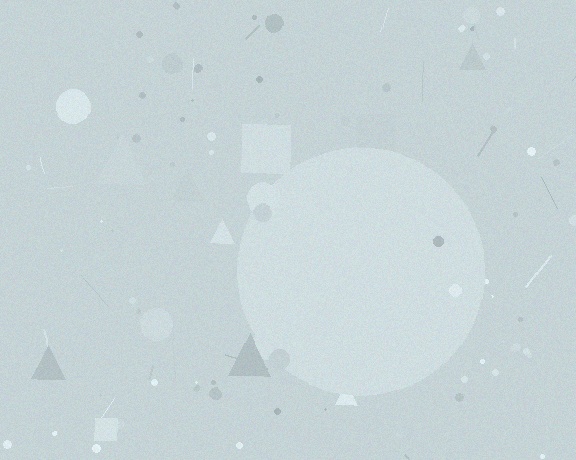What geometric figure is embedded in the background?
A circle is embedded in the background.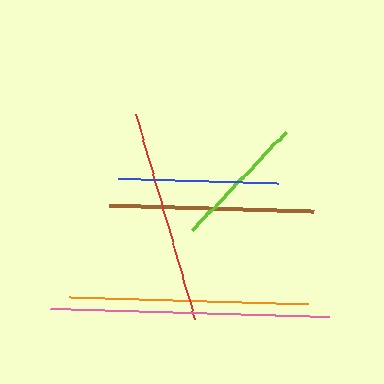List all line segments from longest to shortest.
From longest to shortest: pink, orange, red, brown, blue, lime.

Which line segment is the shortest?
The lime line is the shortest at approximately 136 pixels.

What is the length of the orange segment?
The orange segment is approximately 240 pixels long.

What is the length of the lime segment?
The lime segment is approximately 136 pixels long.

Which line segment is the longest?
The pink line is the longest at approximately 278 pixels.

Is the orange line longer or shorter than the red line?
The orange line is longer than the red line.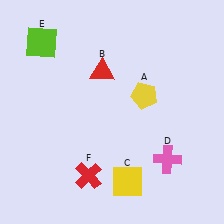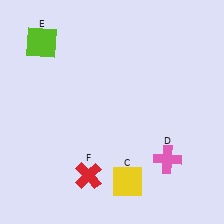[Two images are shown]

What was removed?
The yellow pentagon (A), the red triangle (B) were removed in Image 2.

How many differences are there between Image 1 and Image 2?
There are 2 differences between the two images.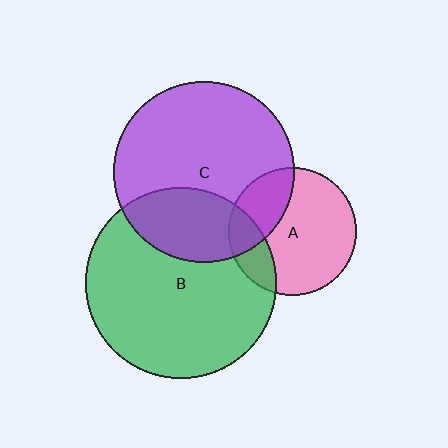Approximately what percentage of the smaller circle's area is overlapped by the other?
Approximately 25%.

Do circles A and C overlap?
Yes.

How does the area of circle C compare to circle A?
Approximately 2.0 times.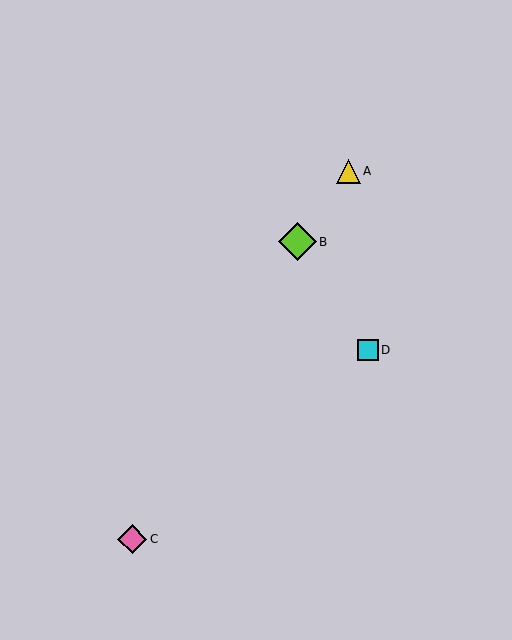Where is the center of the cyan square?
The center of the cyan square is at (368, 350).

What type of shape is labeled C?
Shape C is a pink diamond.